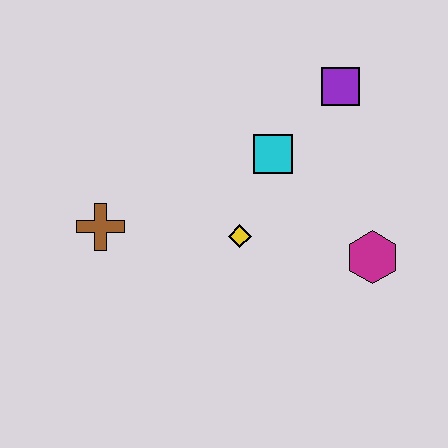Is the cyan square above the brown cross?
Yes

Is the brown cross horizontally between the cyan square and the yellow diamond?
No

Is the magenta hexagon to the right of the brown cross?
Yes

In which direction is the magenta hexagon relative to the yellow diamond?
The magenta hexagon is to the right of the yellow diamond.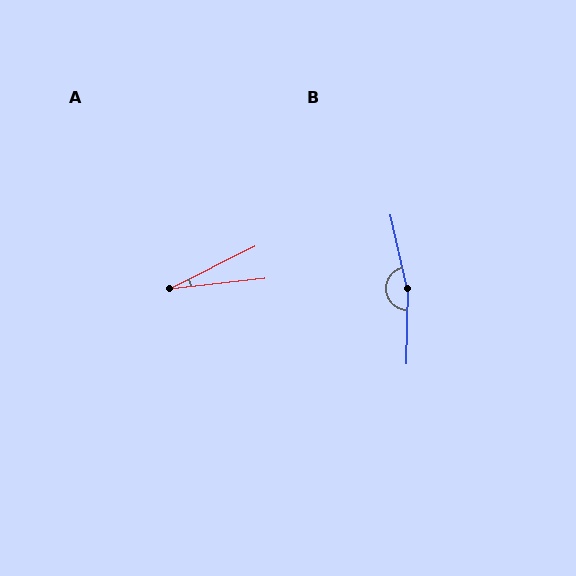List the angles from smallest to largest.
A (20°), B (166°).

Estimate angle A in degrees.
Approximately 20 degrees.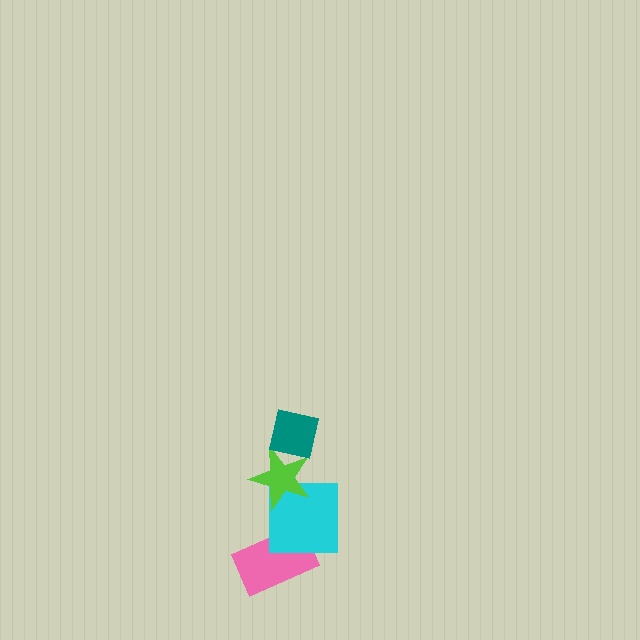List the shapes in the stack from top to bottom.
From top to bottom: the teal square, the lime star, the cyan square, the pink rectangle.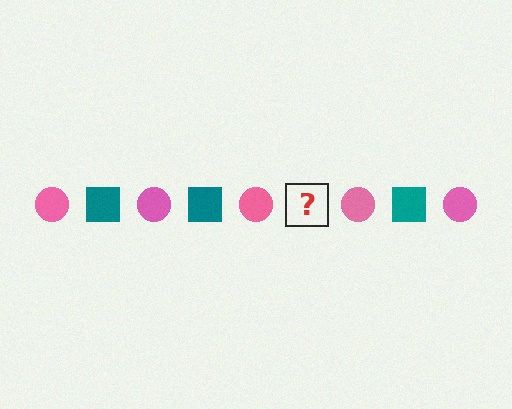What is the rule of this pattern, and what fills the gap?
The rule is that the pattern alternates between pink circle and teal square. The gap should be filled with a teal square.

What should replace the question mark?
The question mark should be replaced with a teal square.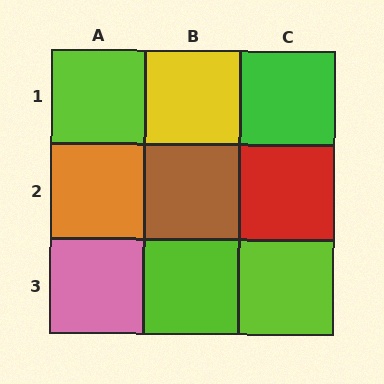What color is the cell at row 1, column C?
Green.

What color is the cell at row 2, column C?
Red.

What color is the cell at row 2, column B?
Brown.